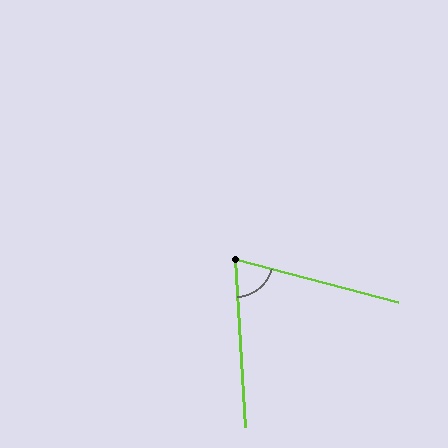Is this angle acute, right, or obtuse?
It is acute.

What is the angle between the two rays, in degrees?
Approximately 72 degrees.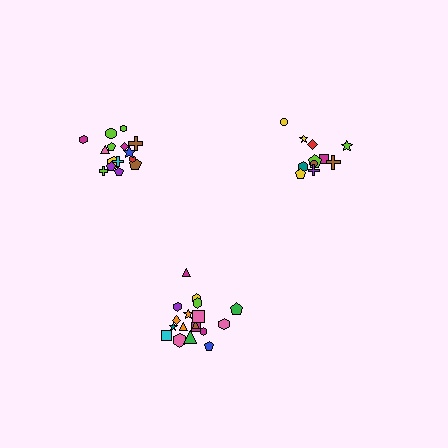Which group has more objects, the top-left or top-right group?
The top-left group.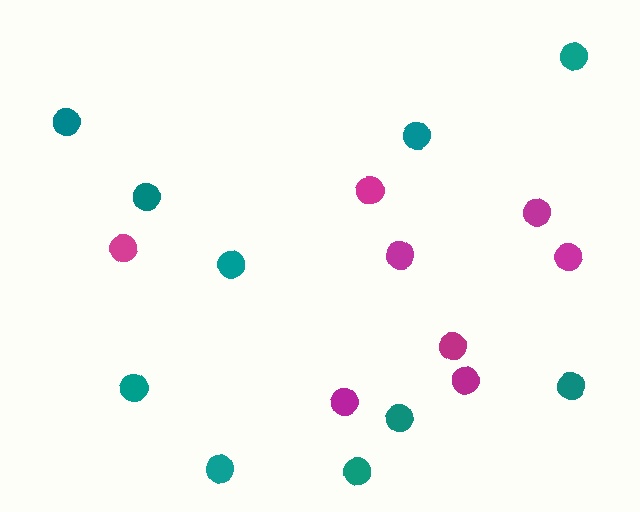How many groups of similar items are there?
There are 2 groups: one group of teal circles (10) and one group of magenta circles (8).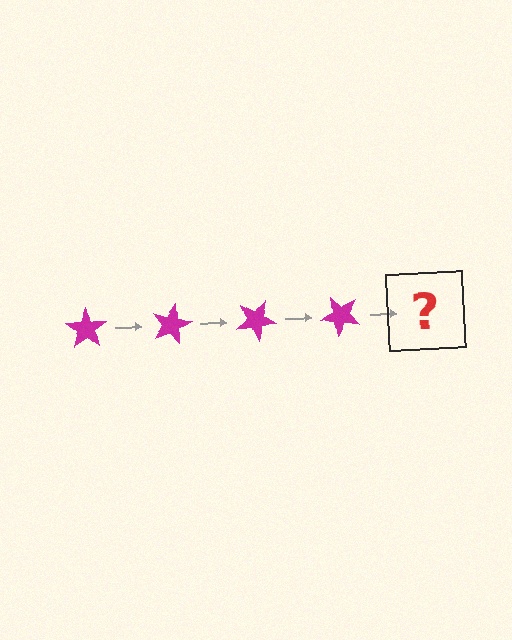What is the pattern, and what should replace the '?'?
The pattern is that the star rotates 15 degrees each step. The '?' should be a magenta star rotated 60 degrees.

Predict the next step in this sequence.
The next step is a magenta star rotated 60 degrees.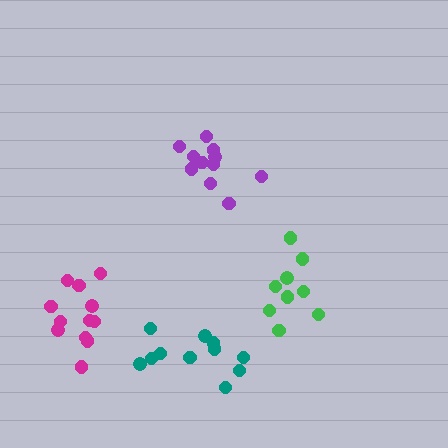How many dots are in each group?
Group 1: 9 dots, Group 2: 12 dots, Group 3: 11 dots, Group 4: 12 dots (44 total).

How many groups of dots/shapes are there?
There are 4 groups.